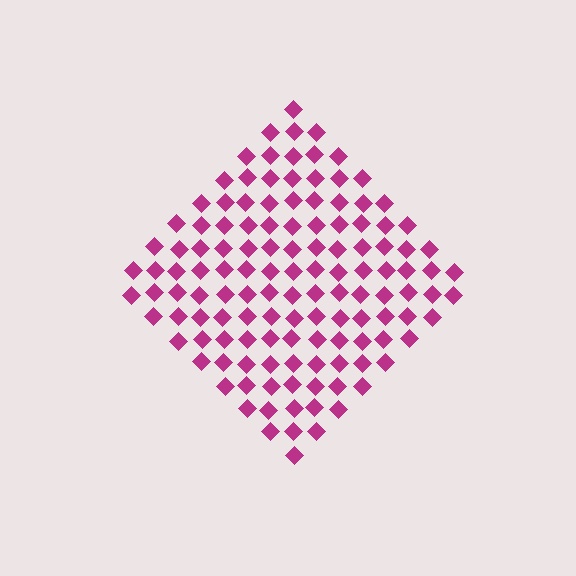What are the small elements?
The small elements are diamonds.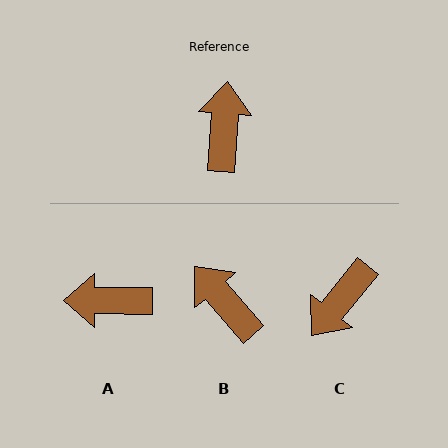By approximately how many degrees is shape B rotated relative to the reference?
Approximately 45 degrees counter-clockwise.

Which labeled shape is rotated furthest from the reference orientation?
C, about 145 degrees away.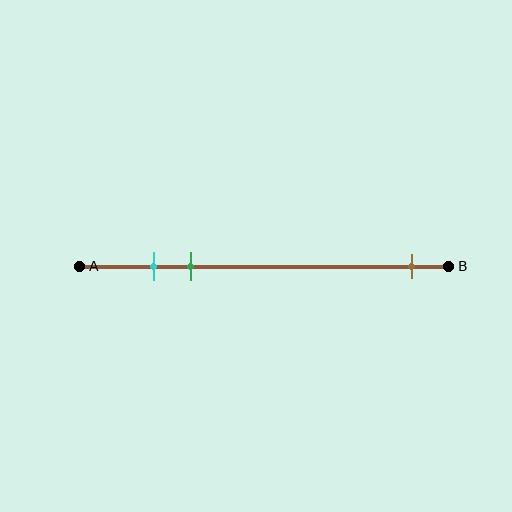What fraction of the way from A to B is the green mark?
The green mark is approximately 30% (0.3) of the way from A to B.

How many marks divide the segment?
There are 3 marks dividing the segment.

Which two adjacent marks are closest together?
The cyan and green marks are the closest adjacent pair.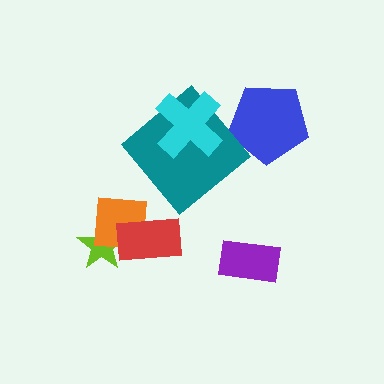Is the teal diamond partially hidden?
Yes, it is partially covered by another shape.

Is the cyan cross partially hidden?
No, no other shape covers it.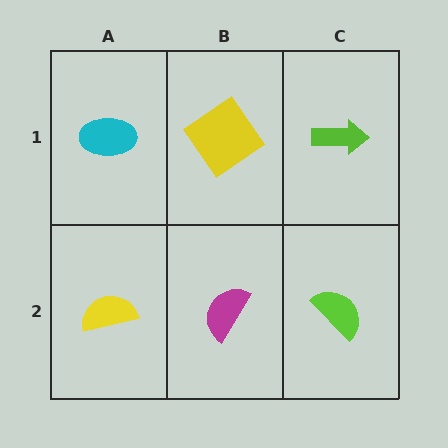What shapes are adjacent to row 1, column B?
A magenta semicircle (row 2, column B), a cyan ellipse (row 1, column A), a lime arrow (row 1, column C).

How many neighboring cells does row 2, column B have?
3.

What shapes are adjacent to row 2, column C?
A lime arrow (row 1, column C), a magenta semicircle (row 2, column B).